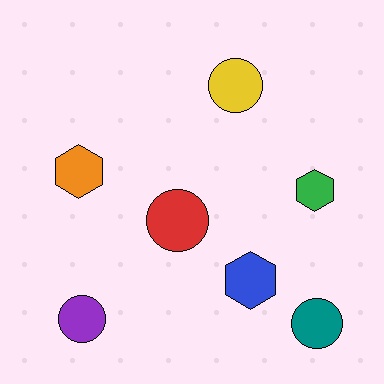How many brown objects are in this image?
There are no brown objects.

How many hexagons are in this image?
There are 3 hexagons.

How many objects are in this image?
There are 7 objects.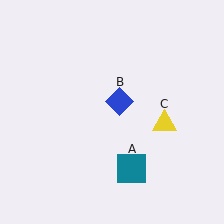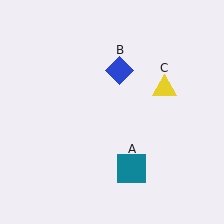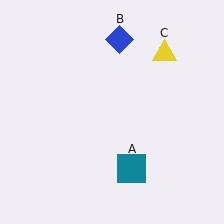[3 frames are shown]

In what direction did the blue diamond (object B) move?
The blue diamond (object B) moved up.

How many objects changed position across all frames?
2 objects changed position: blue diamond (object B), yellow triangle (object C).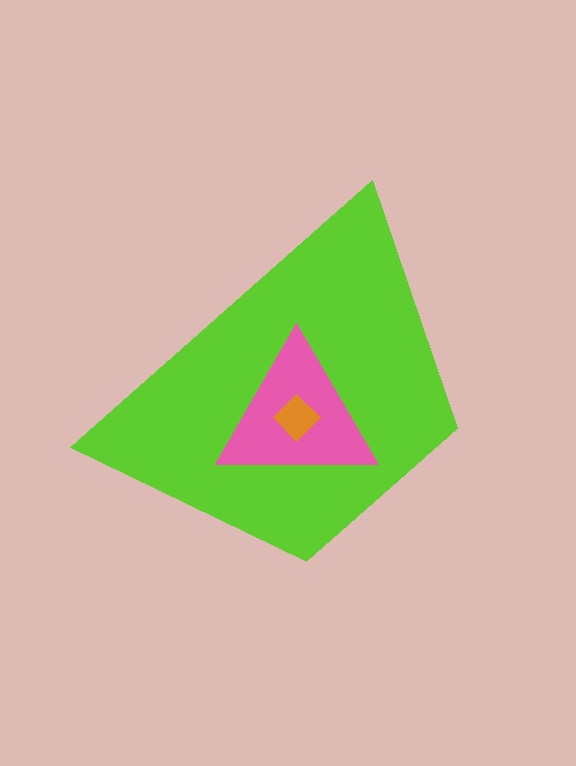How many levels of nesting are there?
3.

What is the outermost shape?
The lime trapezoid.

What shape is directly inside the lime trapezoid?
The pink triangle.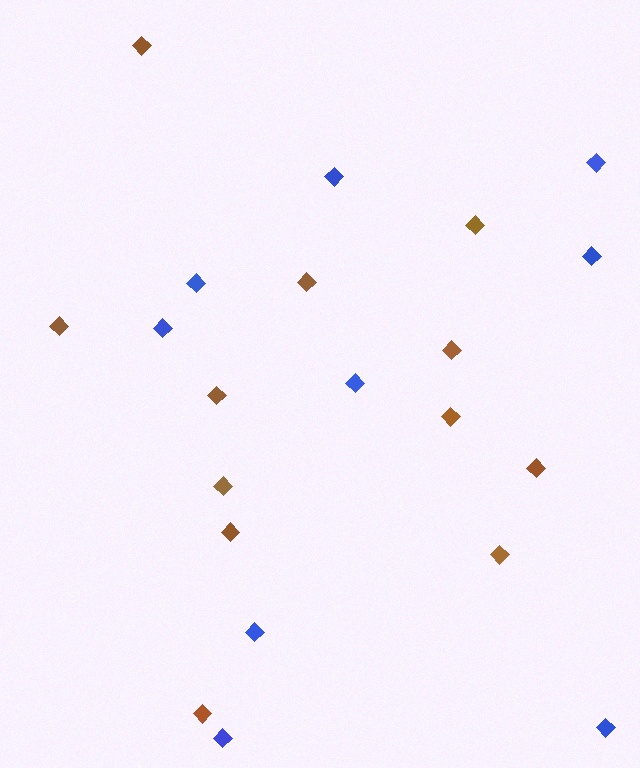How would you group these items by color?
There are 2 groups: one group of brown diamonds (12) and one group of blue diamonds (9).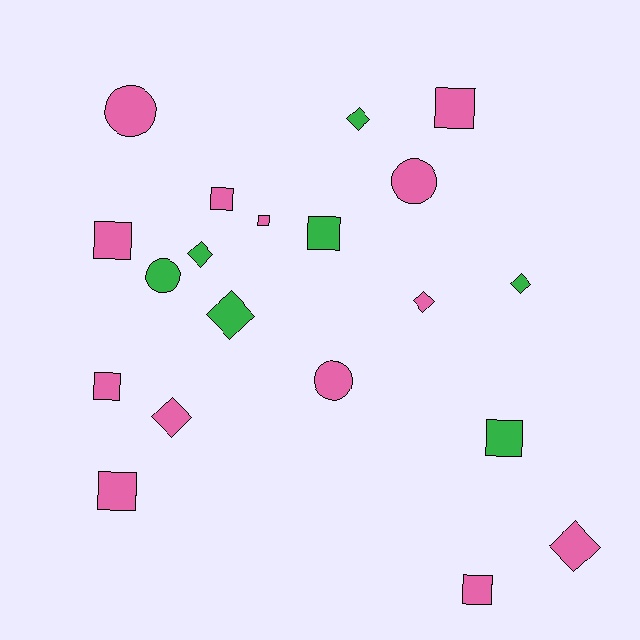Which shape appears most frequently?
Square, with 9 objects.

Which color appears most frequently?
Pink, with 13 objects.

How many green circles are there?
There is 1 green circle.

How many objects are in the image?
There are 20 objects.